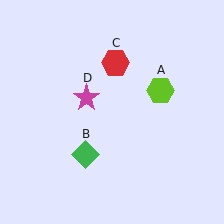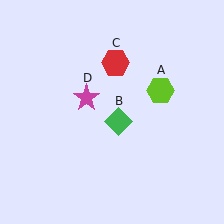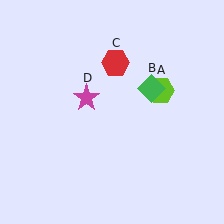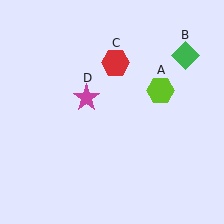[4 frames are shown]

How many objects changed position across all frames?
1 object changed position: green diamond (object B).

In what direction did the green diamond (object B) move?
The green diamond (object B) moved up and to the right.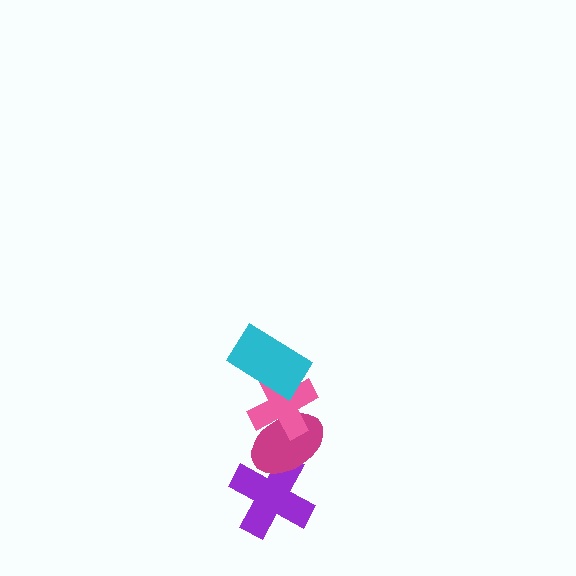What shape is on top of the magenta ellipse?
The pink cross is on top of the magenta ellipse.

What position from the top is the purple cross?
The purple cross is 4th from the top.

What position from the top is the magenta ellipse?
The magenta ellipse is 3rd from the top.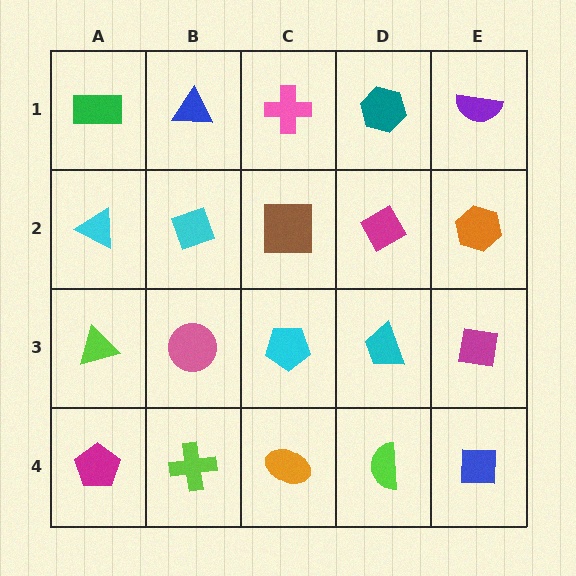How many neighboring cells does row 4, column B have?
3.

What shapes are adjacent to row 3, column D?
A magenta diamond (row 2, column D), a lime semicircle (row 4, column D), a cyan pentagon (row 3, column C), a magenta square (row 3, column E).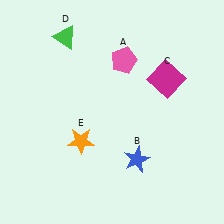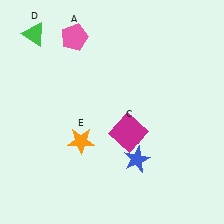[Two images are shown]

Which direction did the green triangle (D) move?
The green triangle (D) moved left.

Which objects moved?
The objects that moved are: the pink pentagon (A), the magenta square (C), the green triangle (D).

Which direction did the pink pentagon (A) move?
The pink pentagon (A) moved left.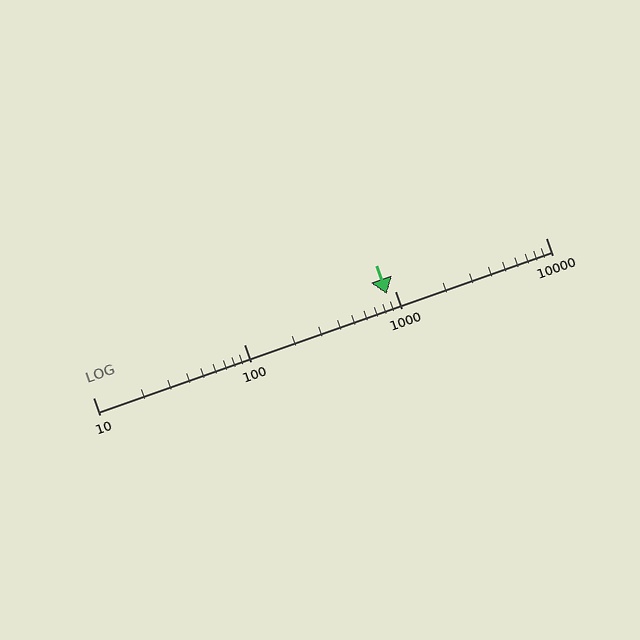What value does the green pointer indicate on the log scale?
The pointer indicates approximately 890.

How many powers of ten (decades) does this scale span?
The scale spans 3 decades, from 10 to 10000.